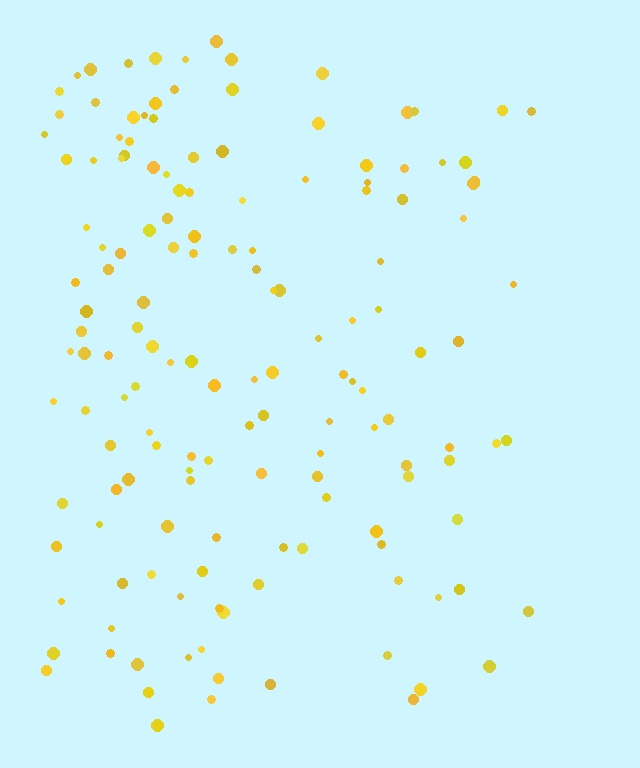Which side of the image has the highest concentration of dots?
The left.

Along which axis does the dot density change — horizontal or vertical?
Horizontal.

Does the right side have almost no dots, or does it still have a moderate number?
Still a moderate number, just noticeably fewer than the left.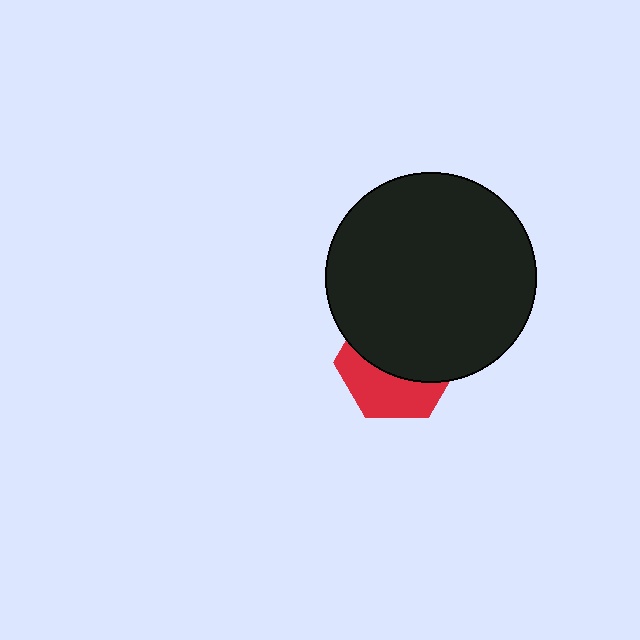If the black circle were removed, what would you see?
You would see the complete red hexagon.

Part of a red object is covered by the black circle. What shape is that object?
It is a hexagon.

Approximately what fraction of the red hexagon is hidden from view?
Roughly 59% of the red hexagon is hidden behind the black circle.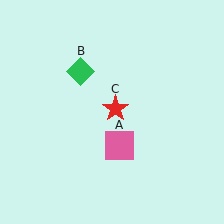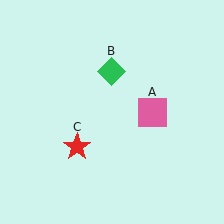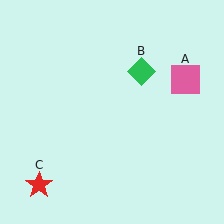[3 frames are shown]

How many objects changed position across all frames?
3 objects changed position: pink square (object A), green diamond (object B), red star (object C).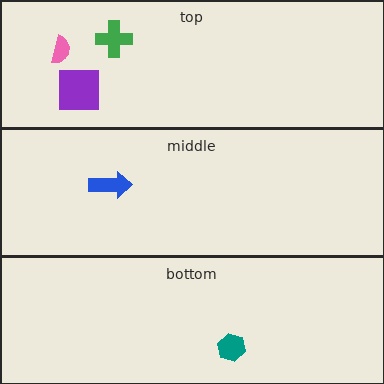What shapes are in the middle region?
The blue arrow.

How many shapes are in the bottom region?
1.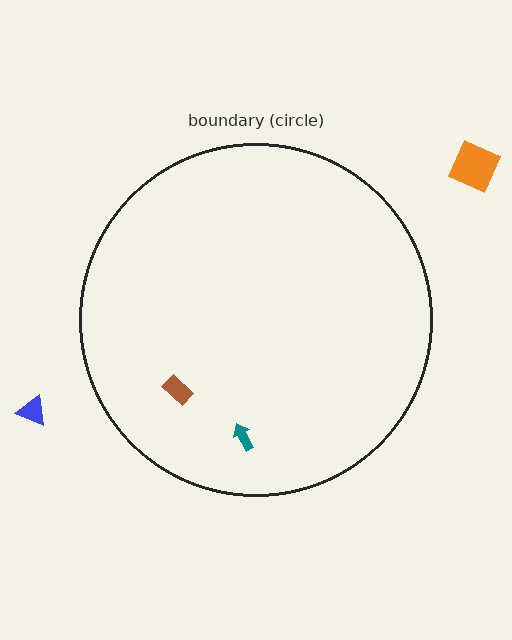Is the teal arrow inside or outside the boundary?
Inside.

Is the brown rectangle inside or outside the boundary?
Inside.